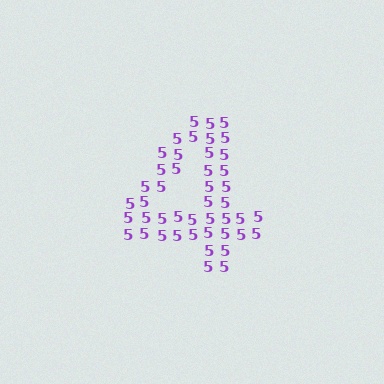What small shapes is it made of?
It is made of small digit 5's.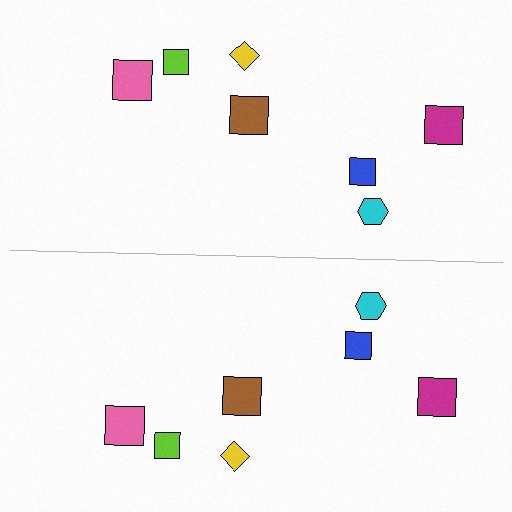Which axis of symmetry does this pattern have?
The pattern has a horizontal axis of symmetry running through the center of the image.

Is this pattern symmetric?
Yes, this pattern has bilateral (reflection) symmetry.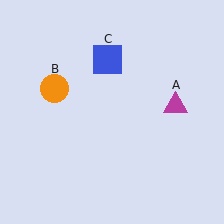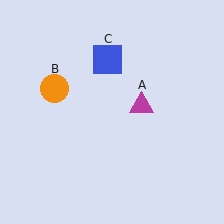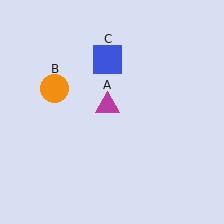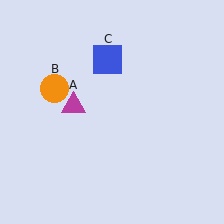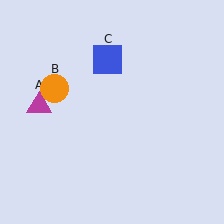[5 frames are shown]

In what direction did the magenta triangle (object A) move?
The magenta triangle (object A) moved left.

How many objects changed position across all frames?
1 object changed position: magenta triangle (object A).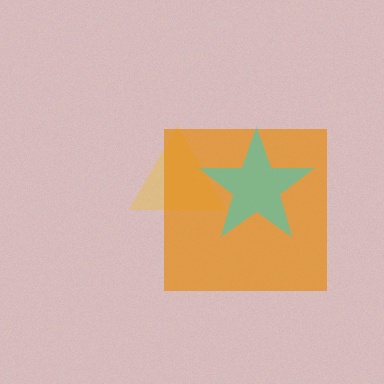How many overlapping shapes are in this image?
There are 3 overlapping shapes in the image.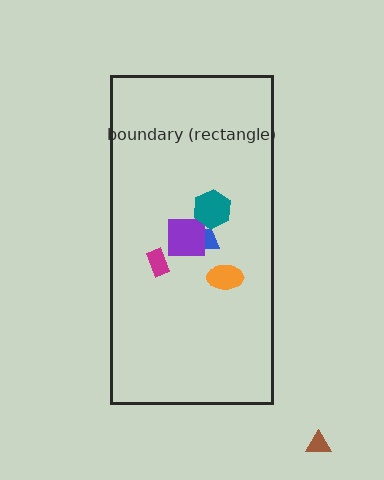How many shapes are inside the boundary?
5 inside, 1 outside.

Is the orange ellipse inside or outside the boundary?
Inside.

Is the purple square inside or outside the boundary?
Inside.